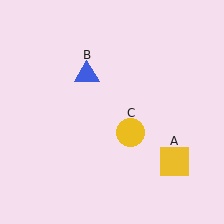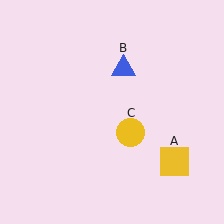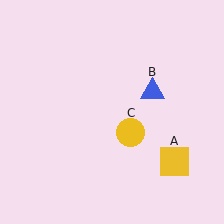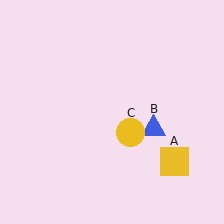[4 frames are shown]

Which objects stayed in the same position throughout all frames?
Yellow square (object A) and yellow circle (object C) remained stationary.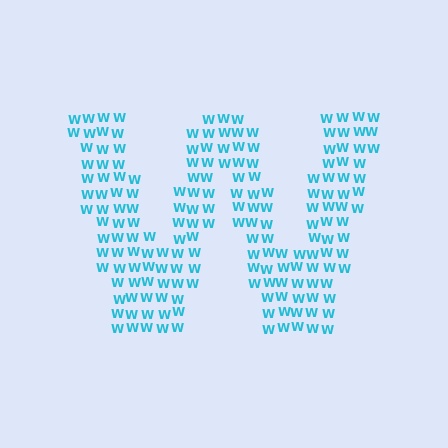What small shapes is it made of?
It is made of small letter W's.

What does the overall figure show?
The overall figure shows the letter W.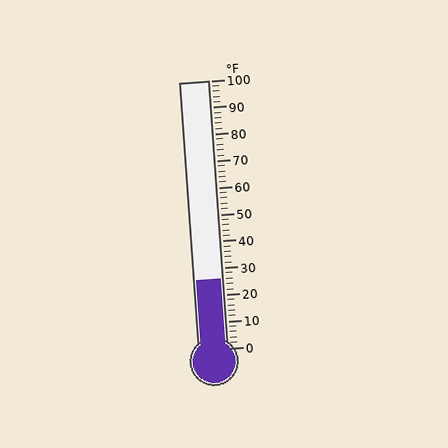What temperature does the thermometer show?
The thermometer shows approximately 26°F.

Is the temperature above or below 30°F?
The temperature is below 30°F.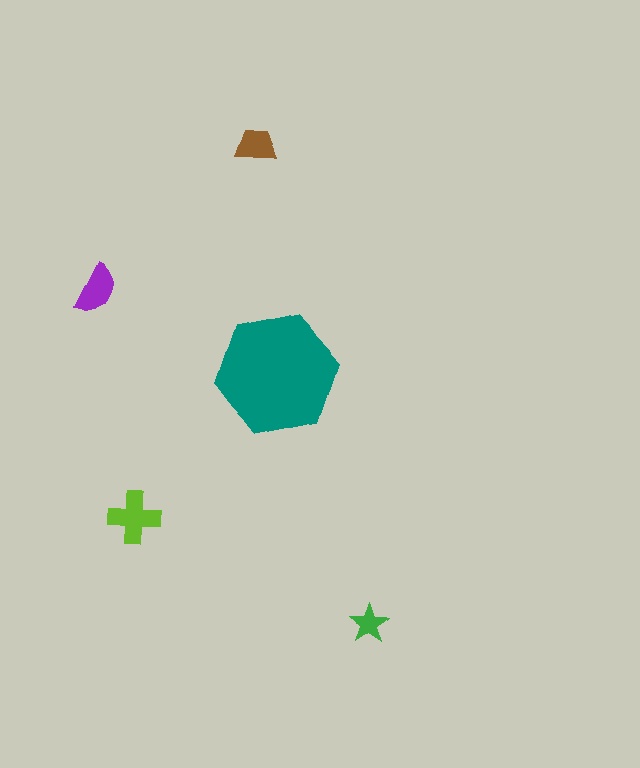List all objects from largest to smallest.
The teal hexagon, the lime cross, the purple semicircle, the brown trapezoid, the green star.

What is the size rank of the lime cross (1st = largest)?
2nd.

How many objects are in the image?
There are 5 objects in the image.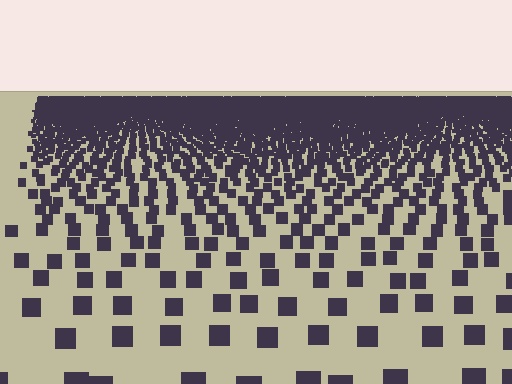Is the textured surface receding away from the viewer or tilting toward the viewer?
The surface is receding away from the viewer. Texture elements get smaller and denser toward the top.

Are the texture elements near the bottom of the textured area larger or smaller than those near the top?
Larger. Near the bottom, elements are closer to the viewer and appear at a bigger on-screen size.